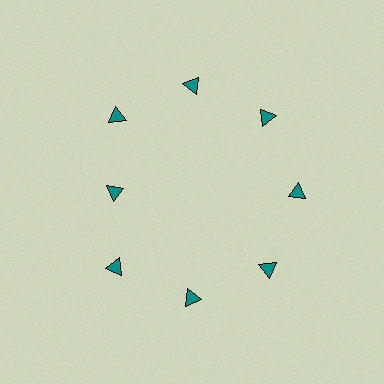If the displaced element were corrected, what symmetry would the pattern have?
It would have 8-fold rotational symmetry — the pattern would map onto itself every 45 degrees.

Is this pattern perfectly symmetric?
No. The 8 teal triangles are arranged in a ring, but one element near the 9 o'clock position is pulled inward toward the center, breaking the 8-fold rotational symmetry.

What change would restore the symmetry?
The symmetry would be restored by moving it outward, back onto the ring so that all 8 triangles sit at equal angles and equal distance from the center.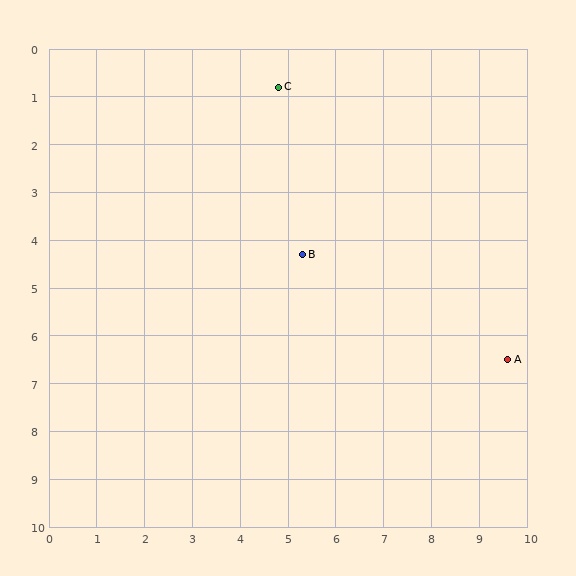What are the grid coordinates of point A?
Point A is at approximately (9.6, 6.5).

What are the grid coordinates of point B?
Point B is at approximately (5.3, 4.3).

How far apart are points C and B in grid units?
Points C and B are about 3.5 grid units apart.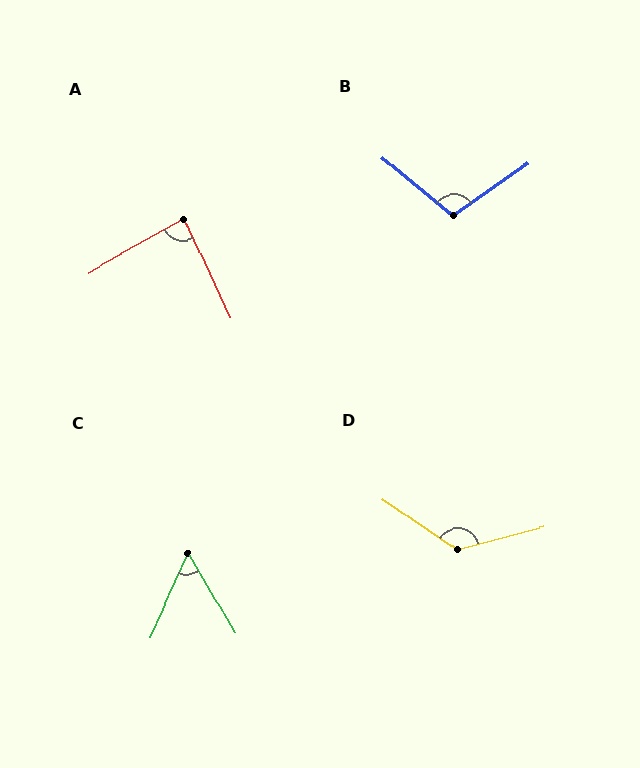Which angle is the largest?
D, at approximately 131 degrees.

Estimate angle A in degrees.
Approximately 85 degrees.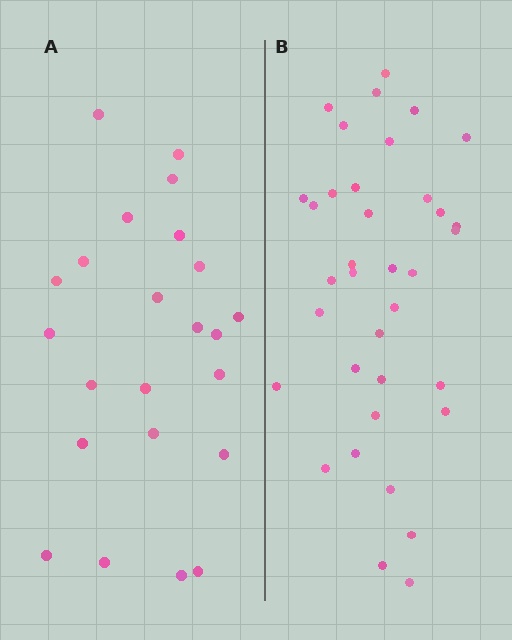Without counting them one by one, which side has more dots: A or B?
Region B (the right region) has more dots.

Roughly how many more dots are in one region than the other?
Region B has approximately 15 more dots than region A.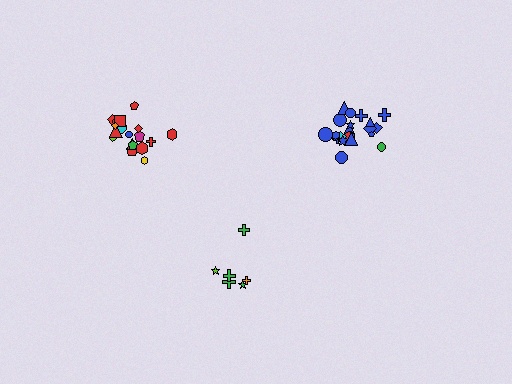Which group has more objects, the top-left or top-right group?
The top-right group.